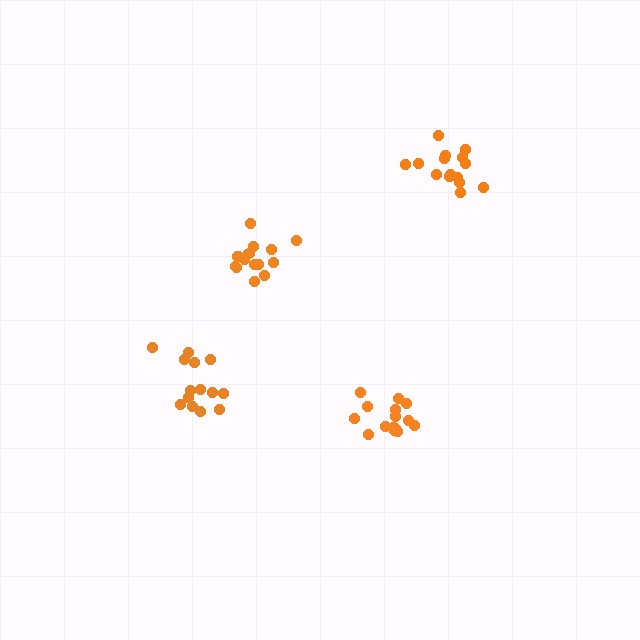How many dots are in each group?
Group 1: 15 dots, Group 2: 15 dots, Group 3: 15 dots, Group 4: 14 dots (59 total).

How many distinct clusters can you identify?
There are 4 distinct clusters.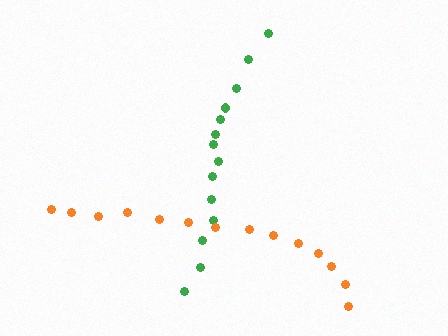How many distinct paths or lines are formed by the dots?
There are 2 distinct paths.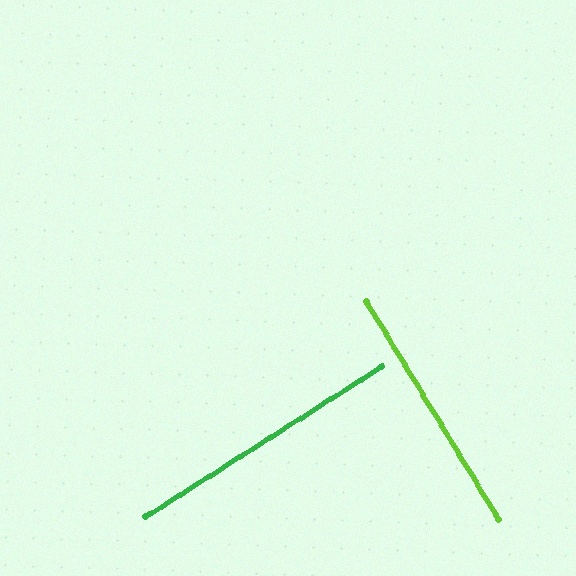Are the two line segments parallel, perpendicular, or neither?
Perpendicular — they meet at approximately 89°.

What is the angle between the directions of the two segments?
Approximately 89 degrees.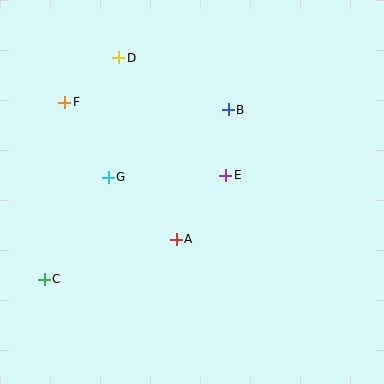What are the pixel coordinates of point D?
Point D is at (119, 58).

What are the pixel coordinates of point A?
Point A is at (176, 239).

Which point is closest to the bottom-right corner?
Point A is closest to the bottom-right corner.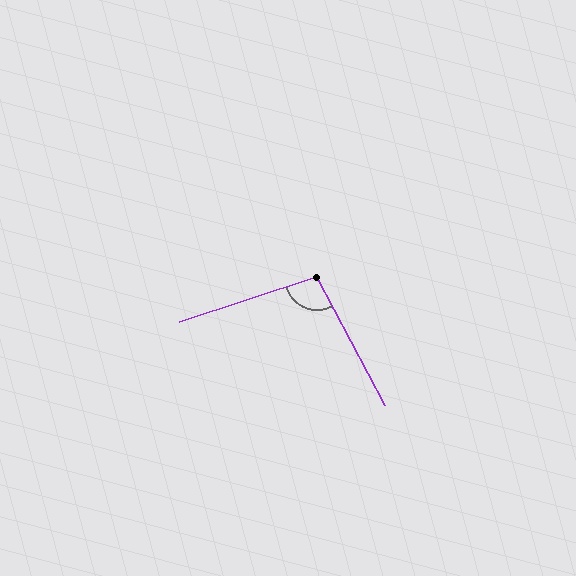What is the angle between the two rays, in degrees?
Approximately 100 degrees.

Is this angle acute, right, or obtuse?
It is obtuse.